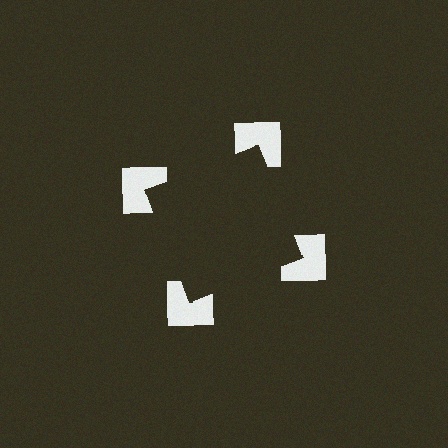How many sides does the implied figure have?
4 sides.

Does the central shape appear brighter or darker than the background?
It typically appears slightly darker than the background, even though no actual brightness change is drawn.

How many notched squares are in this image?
There are 4 — one at each vertex of the illusory square.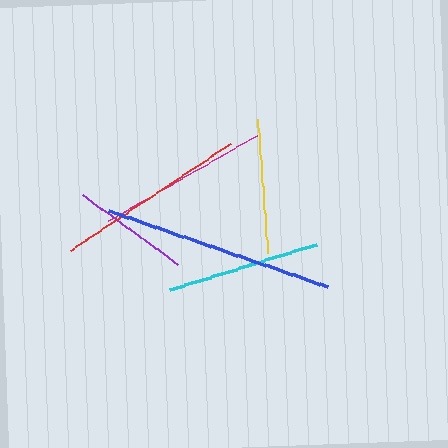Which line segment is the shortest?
The purple line is the shortest at approximately 118 pixels.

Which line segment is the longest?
The blue line is the longest at approximately 232 pixels.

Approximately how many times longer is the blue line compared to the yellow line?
The blue line is approximately 1.7 times the length of the yellow line.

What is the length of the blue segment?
The blue segment is approximately 232 pixels long.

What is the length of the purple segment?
The purple segment is approximately 118 pixels long.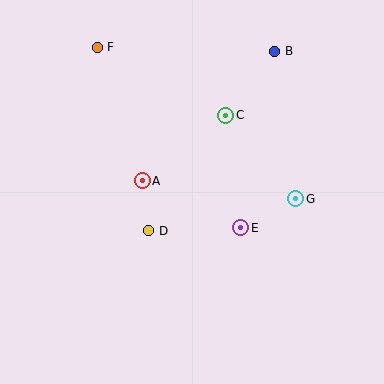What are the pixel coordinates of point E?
Point E is at (241, 228).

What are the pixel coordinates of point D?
Point D is at (149, 231).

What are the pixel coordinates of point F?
Point F is at (97, 47).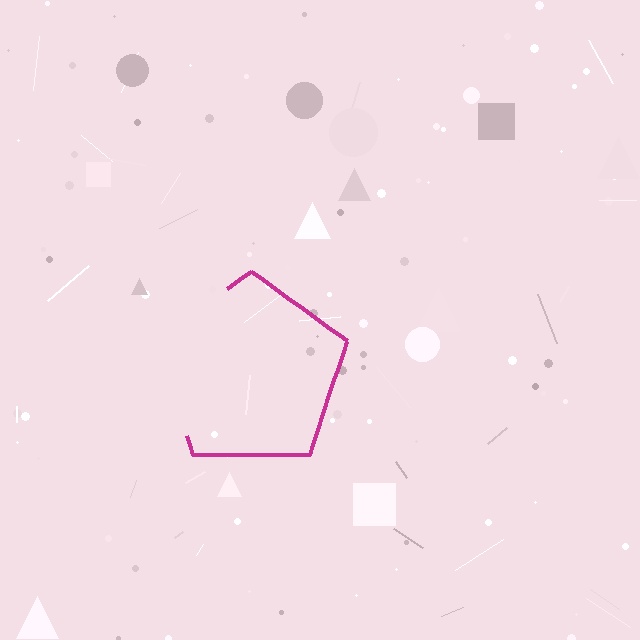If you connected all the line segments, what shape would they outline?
They would outline a pentagon.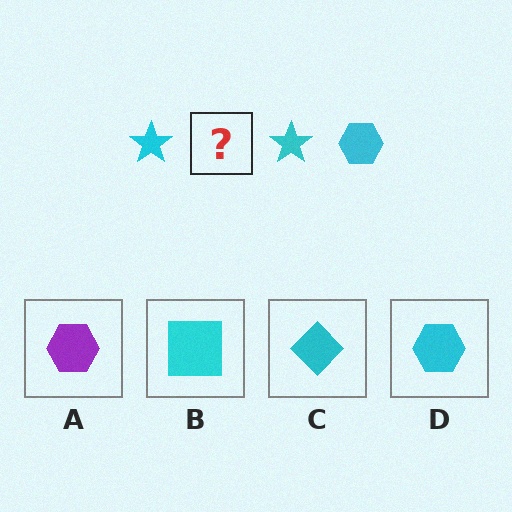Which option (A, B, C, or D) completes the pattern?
D.